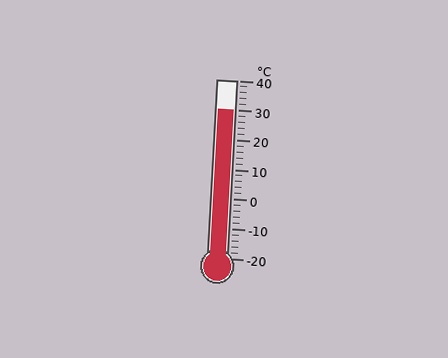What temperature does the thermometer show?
The thermometer shows approximately 30°C.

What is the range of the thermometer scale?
The thermometer scale ranges from -20°C to 40°C.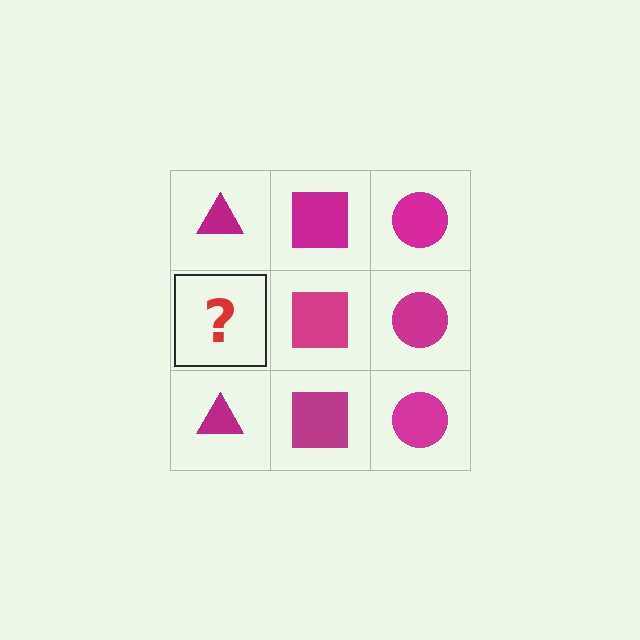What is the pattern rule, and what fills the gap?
The rule is that each column has a consistent shape. The gap should be filled with a magenta triangle.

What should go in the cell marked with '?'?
The missing cell should contain a magenta triangle.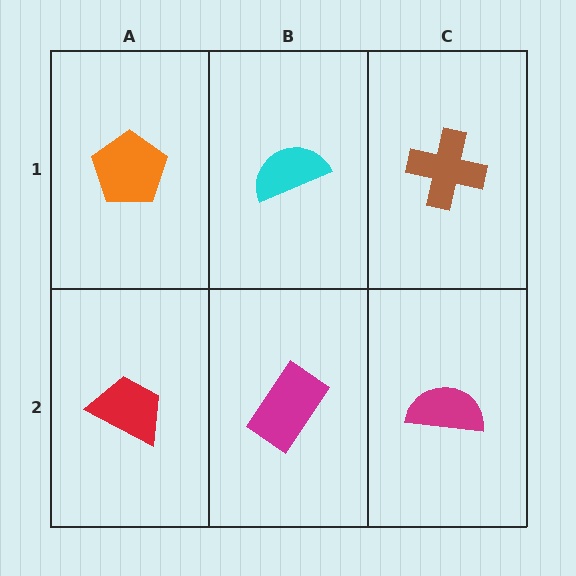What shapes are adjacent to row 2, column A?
An orange pentagon (row 1, column A), a magenta rectangle (row 2, column B).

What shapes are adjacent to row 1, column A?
A red trapezoid (row 2, column A), a cyan semicircle (row 1, column B).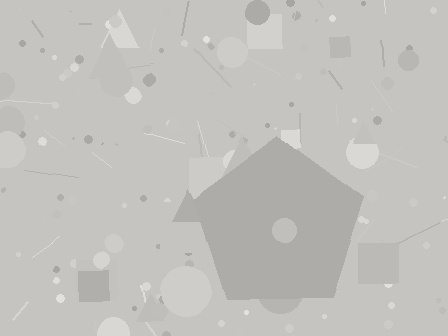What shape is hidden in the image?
A pentagon is hidden in the image.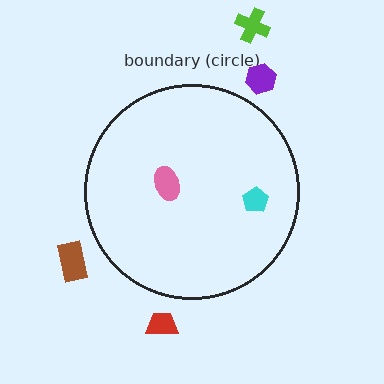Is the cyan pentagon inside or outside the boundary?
Inside.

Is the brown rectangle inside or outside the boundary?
Outside.